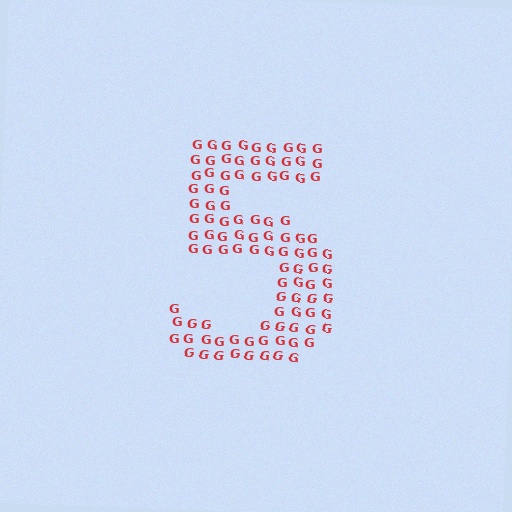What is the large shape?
The large shape is the digit 5.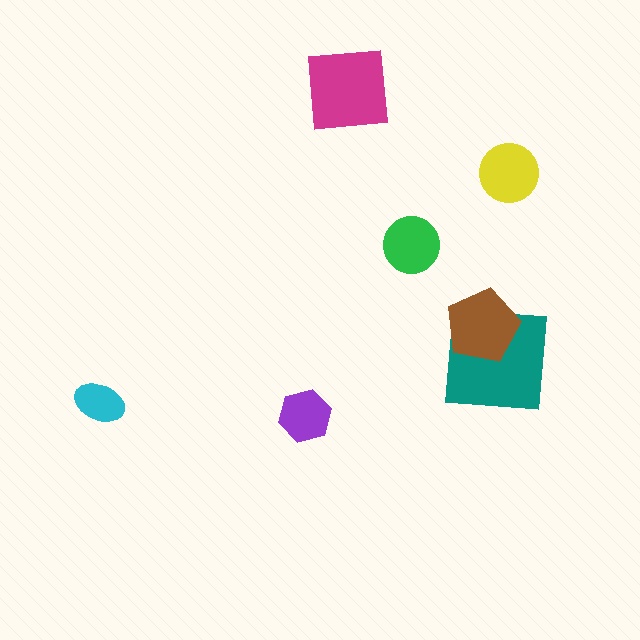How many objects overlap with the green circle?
0 objects overlap with the green circle.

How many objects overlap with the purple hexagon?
0 objects overlap with the purple hexagon.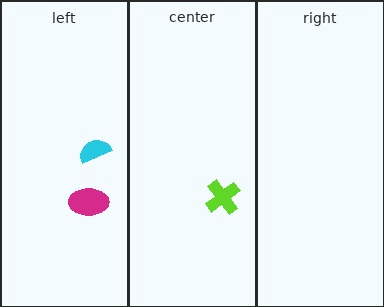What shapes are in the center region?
The lime cross.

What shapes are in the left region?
The magenta ellipse, the cyan semicircle.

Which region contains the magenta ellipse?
The left region.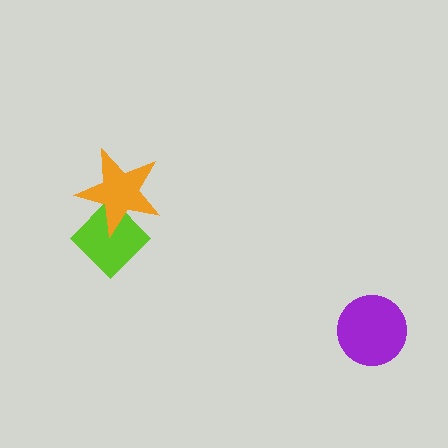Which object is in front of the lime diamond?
The orange star is in front of the lime diamond.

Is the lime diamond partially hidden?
Yes, it is partially covered by another shape.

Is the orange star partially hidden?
No, no other shape covers it.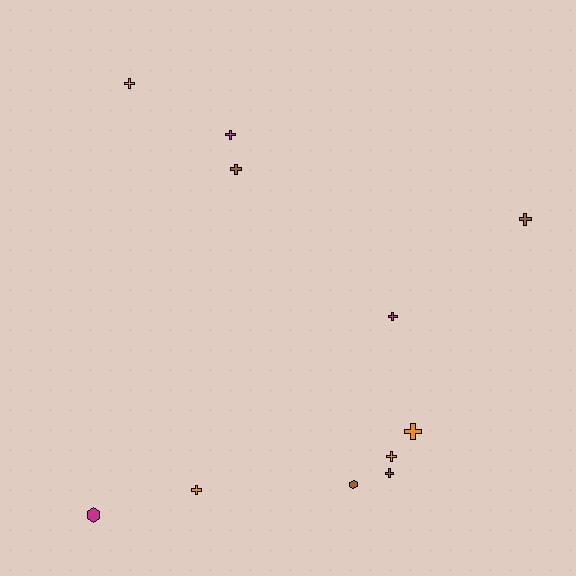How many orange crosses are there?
There are 4 orange crosses.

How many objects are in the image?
There are 11 objects.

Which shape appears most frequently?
Cross, with 9 objects.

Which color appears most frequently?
Orange, with 4 objects.